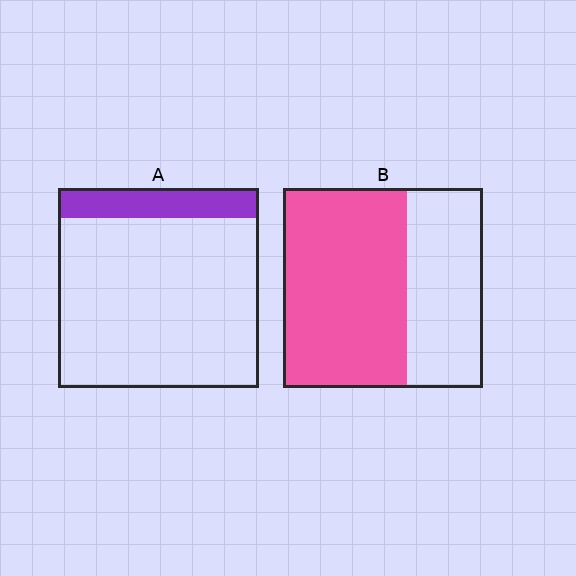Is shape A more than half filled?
No.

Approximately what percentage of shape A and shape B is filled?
A is approximately 15% and B is approximately 60%.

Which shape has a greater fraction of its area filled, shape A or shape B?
Shape B.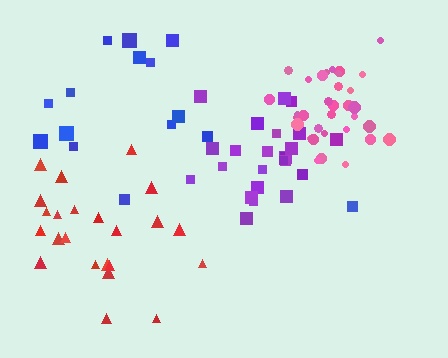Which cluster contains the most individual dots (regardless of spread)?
Pink (33).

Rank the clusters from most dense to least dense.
pink, purple, red, blue.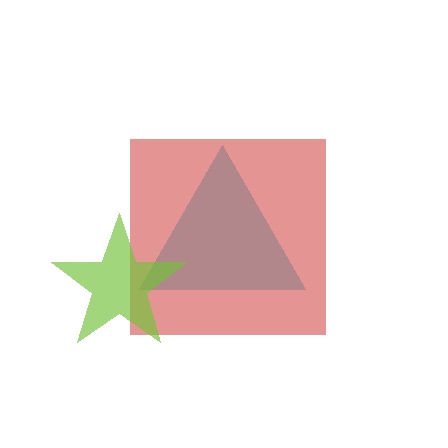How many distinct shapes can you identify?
There are 3 distinct shapes: a cyan triangle, a red square, a lime star.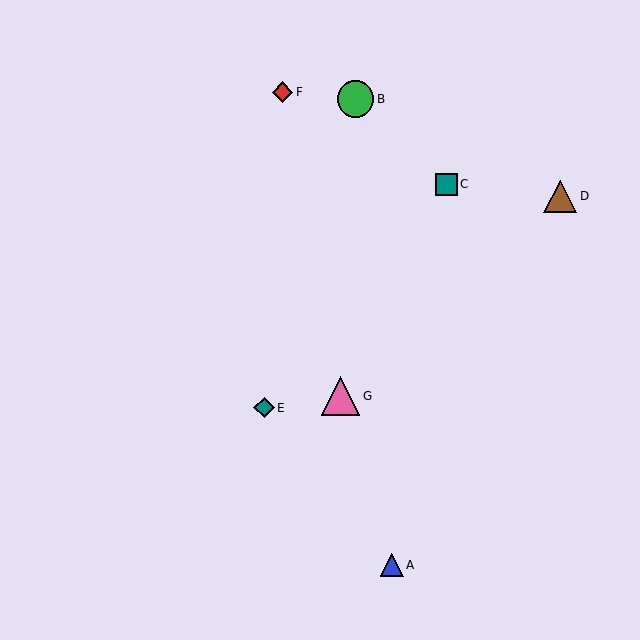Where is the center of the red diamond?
The center of the red diamond is at (282, 92).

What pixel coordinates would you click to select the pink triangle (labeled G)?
Click at (341, 396) to select the pink triangle G.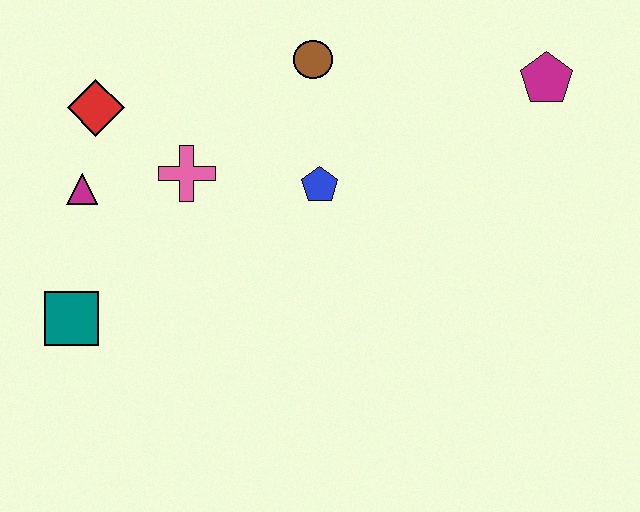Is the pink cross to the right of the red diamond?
Yes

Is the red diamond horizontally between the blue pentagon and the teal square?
Yes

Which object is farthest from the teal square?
The magenta pentagon is farthest from the teal square.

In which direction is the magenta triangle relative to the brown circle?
The magenta triangle is to the left of the brown circle.